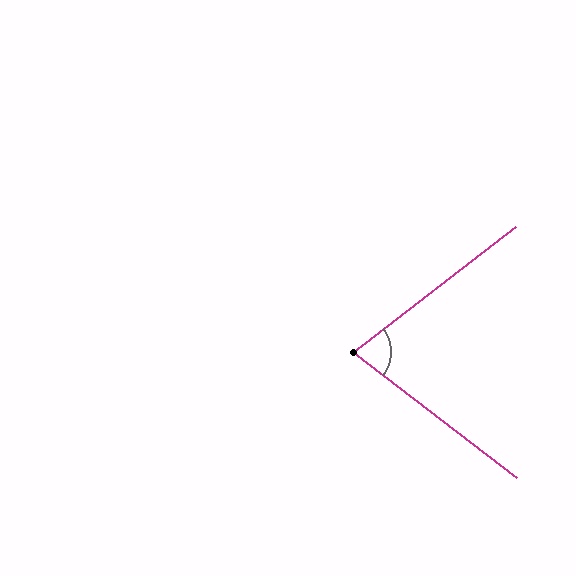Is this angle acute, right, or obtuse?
It is acute.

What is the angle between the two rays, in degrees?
Approximately 75 degrees.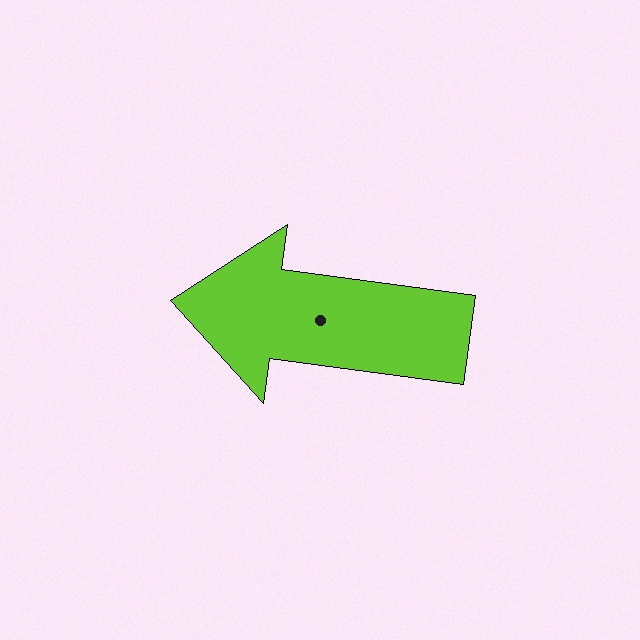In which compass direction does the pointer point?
West.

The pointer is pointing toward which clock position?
Roughly 9 o'clock.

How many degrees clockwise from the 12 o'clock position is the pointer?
Approximately 278 degrees.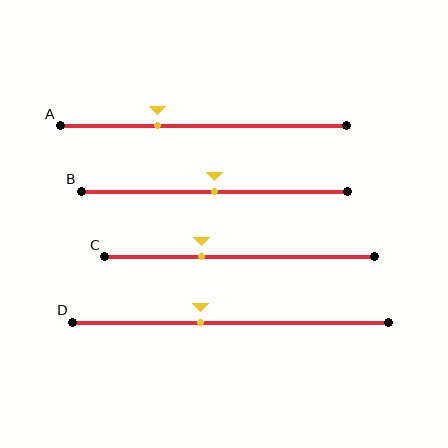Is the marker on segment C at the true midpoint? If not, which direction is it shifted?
No, the marker on segment C is shifted to the left by about 14% of the segment length.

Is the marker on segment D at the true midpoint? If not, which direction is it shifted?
No, the marker on segment D is shifted to the left by about 9% of the segment length.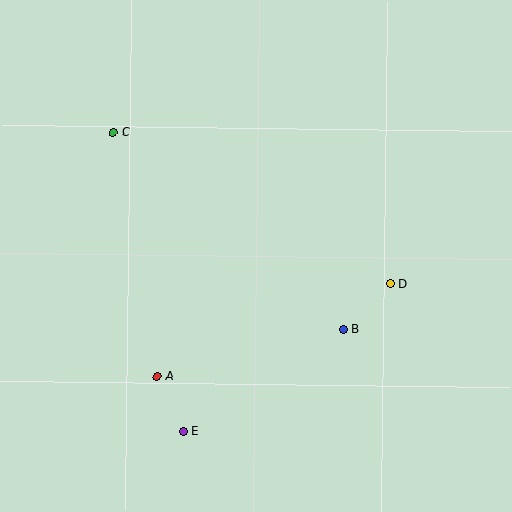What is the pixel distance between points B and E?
The distance between B and E is 190 pixels.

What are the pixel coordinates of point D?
Point D is at (390, 283).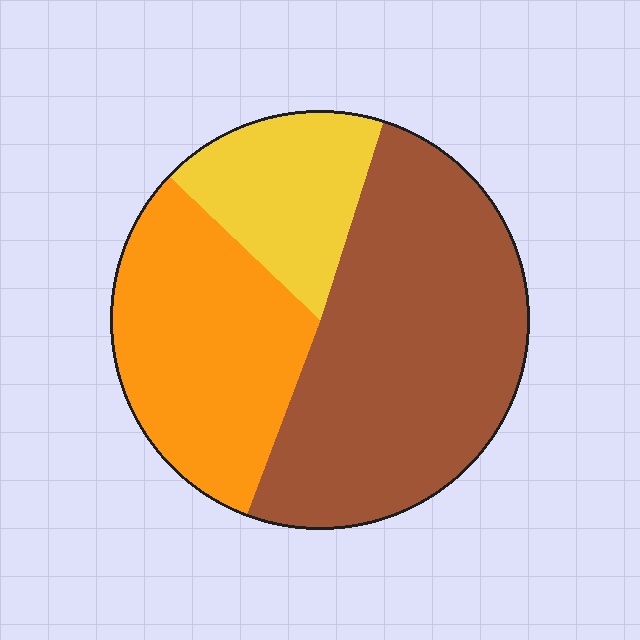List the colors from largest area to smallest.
From largest to smallest: brown, orange, yellow.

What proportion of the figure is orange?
Orange covers around 30% of the figure.